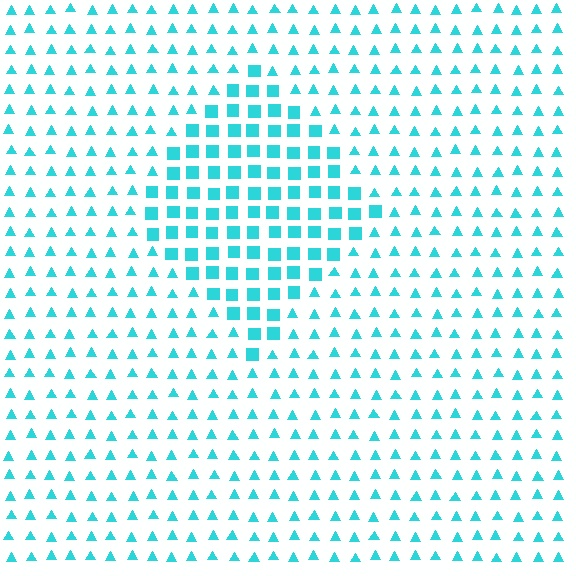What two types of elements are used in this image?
The image uses squares inside the diamond region and triangles outside it.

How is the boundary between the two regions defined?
The boundary is defined by a change in element shape: squares inside vs. triangles outside. All elements share the same color and spacing.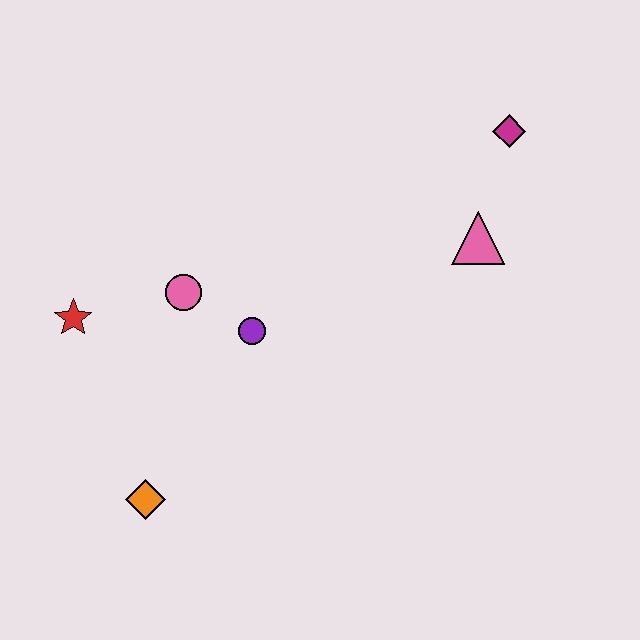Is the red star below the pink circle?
Yes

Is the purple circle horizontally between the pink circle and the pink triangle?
Yes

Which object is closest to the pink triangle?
The magenta diamond is closest to the pink triangle.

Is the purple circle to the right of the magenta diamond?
No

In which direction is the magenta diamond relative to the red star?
The magenta diamond is to the right of the red star.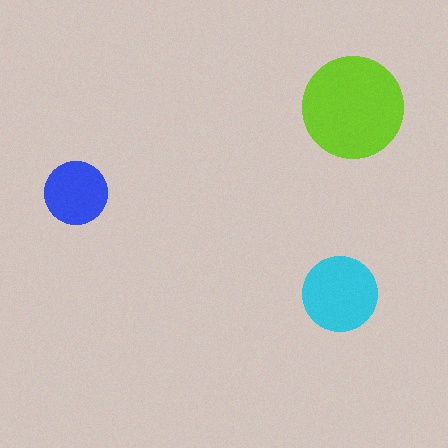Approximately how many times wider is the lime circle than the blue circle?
About 1.5 times wider.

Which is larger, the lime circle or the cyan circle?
The lime one.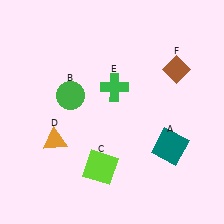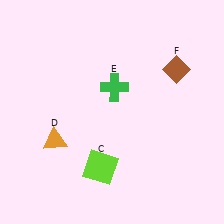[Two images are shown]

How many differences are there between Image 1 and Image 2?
There are 2 differences between the two images.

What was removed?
The green circle (B), the teal square (A) were removed in Image 2.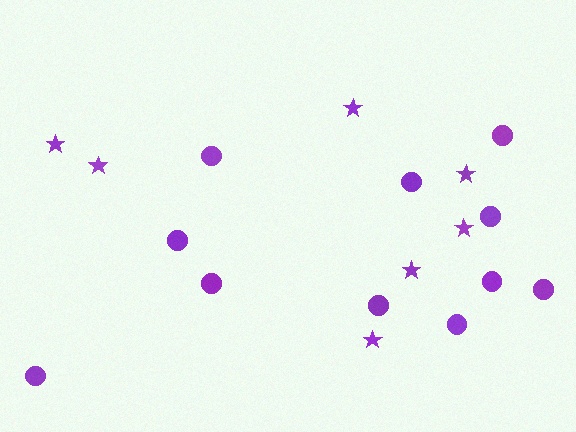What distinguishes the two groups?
There are 2 groups: one group of stars (7) and one group of circles (11).